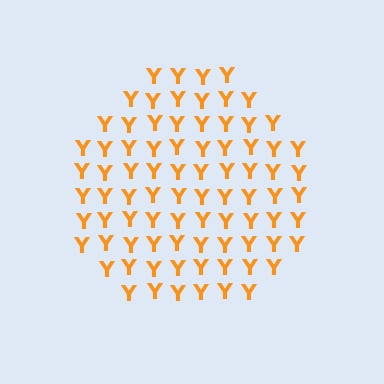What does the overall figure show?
The overall figure shows a circle.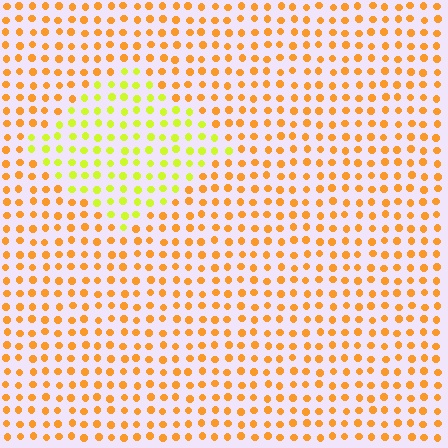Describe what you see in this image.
The image is filled with small orange elements in a uniform arrangement. A diamond-shaped region is visible where the elements are tinted to a slightly different hue, forming a subtle color boundary.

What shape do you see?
I see a diamond.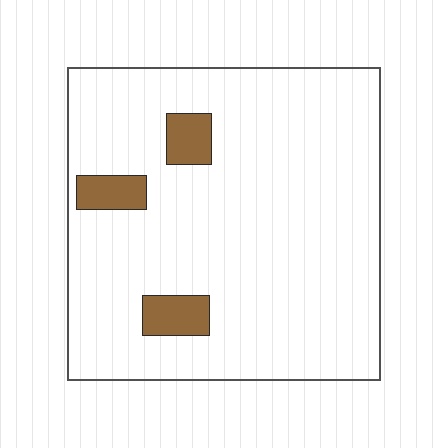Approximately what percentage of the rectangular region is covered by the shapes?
Approximately 10%.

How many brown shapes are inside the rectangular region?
3.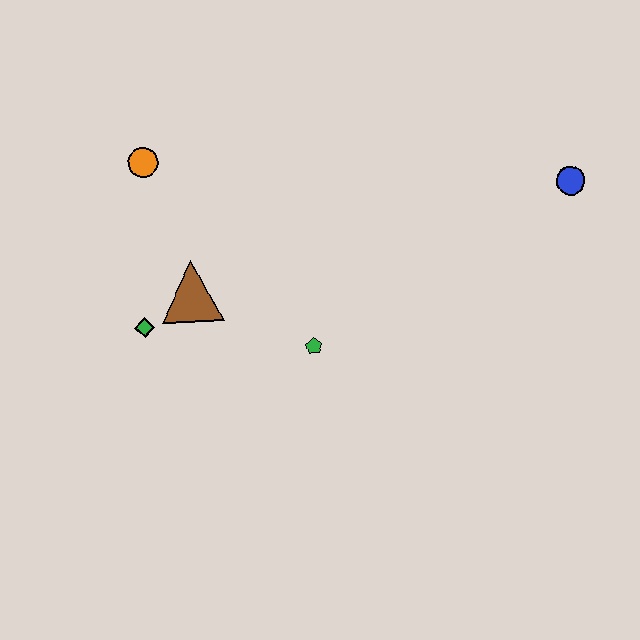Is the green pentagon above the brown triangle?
No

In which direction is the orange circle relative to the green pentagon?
The orange circle is above the green pentagon.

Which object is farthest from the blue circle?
The green diamond is farthest from the blue circle.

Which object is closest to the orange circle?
The brown triangle is closest to the orange circle.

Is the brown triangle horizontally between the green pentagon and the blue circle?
No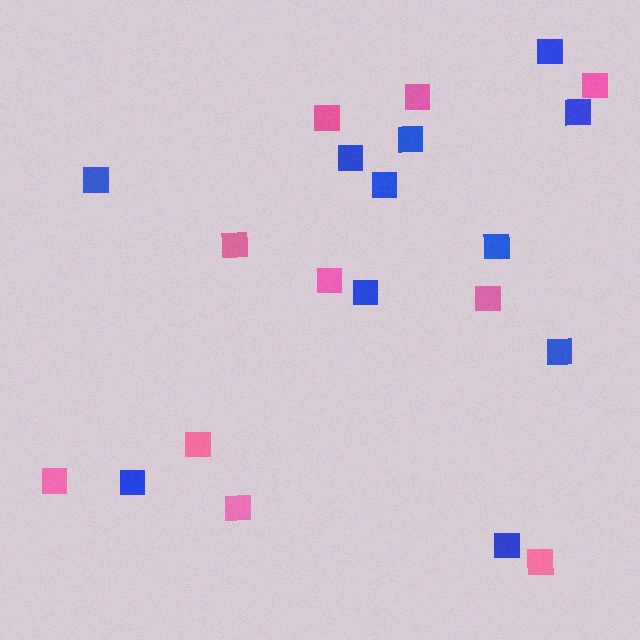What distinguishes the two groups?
There are 2 groups: one group of pink squares (10) and one group of blue squares (11).